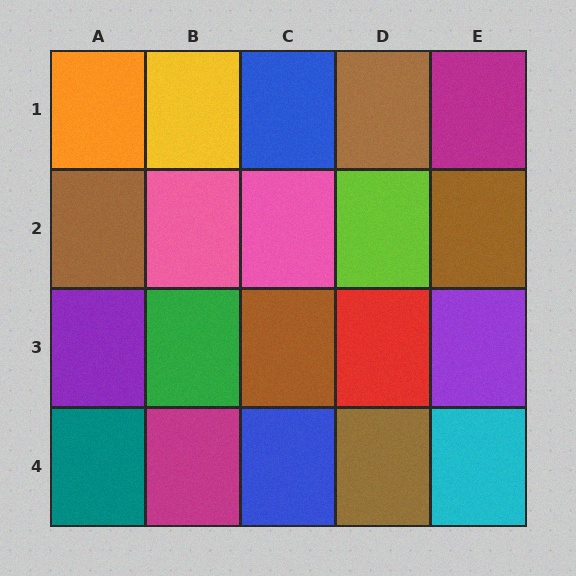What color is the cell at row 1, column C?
Blue.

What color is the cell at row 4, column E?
Cyan.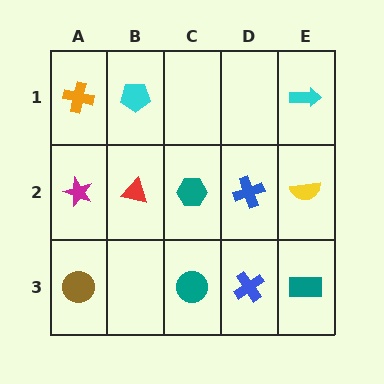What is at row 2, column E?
A yellow semicircle.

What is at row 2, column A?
A magenta star.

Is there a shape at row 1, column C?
No, that cell is empty.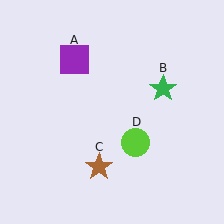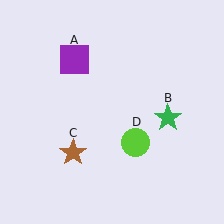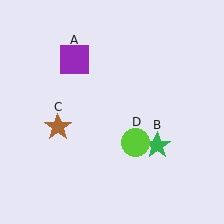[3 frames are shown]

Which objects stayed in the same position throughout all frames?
Purple square (object A) and lime circle (object D) remained stationary.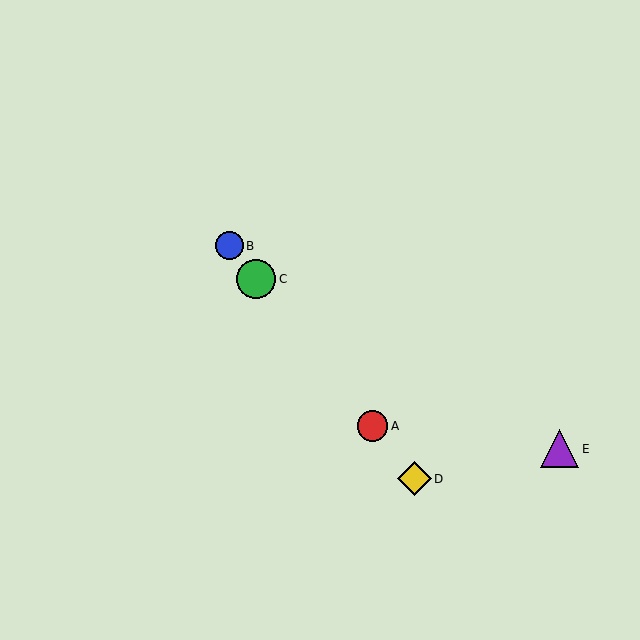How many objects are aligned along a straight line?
4 objects (A, B, C, D) are aligned along a straight line.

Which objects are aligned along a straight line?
Objects A, B, C, D are aligned along a straight line.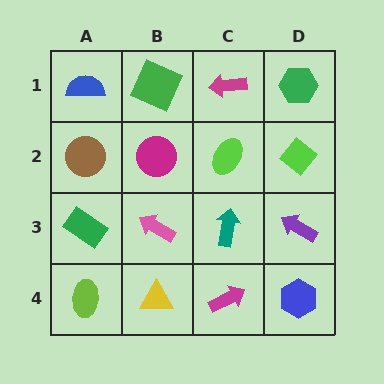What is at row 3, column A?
A green rectangle.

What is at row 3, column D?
A purple arrow.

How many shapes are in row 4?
4 shapes.